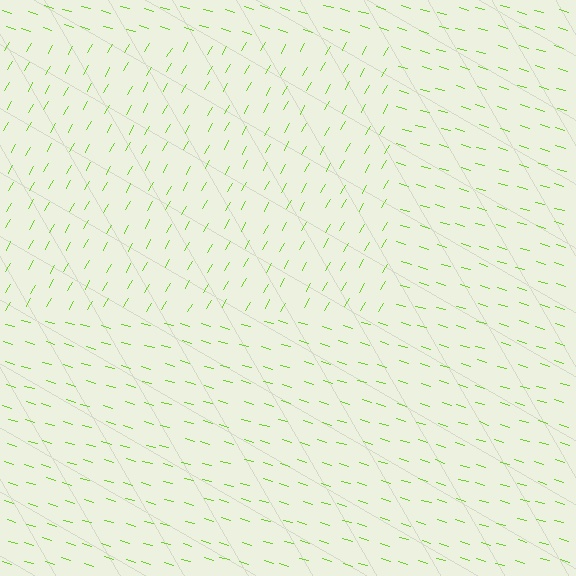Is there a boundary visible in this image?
Yes, there is a texture boundary formed by a change in line orientation.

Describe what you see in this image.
The image is filled with small lime line segments. A rectangle region in the image has lines oriented differently from the surrounding lines, creating a visible texture boundary.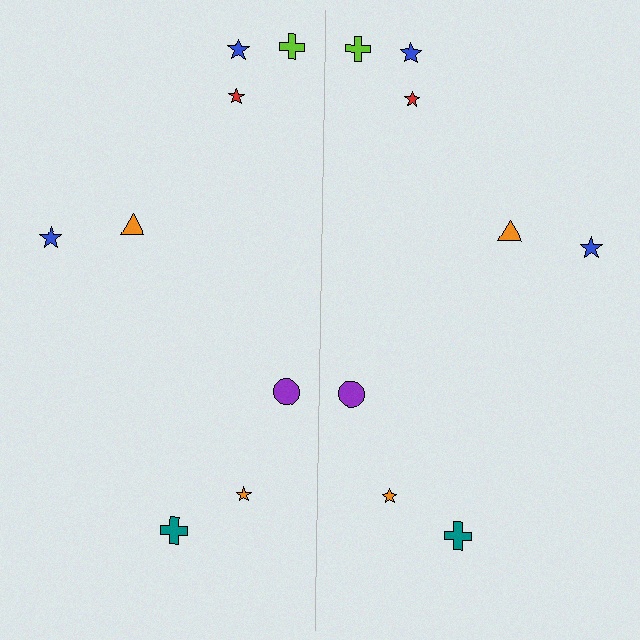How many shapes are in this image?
There are 16 shapes in this image.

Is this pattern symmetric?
Yes, this pattern has bilateral (reflection) symmetry.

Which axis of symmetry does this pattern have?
The pattern has a vertical axis of symmetry running through the center of the image.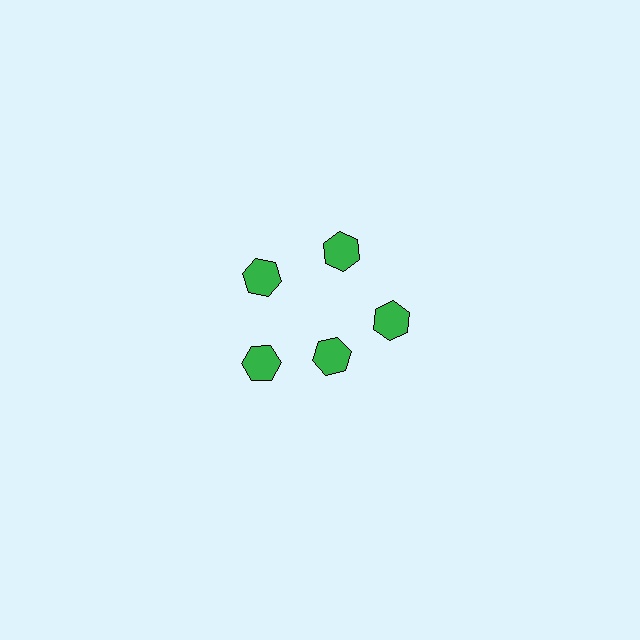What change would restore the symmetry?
The symmetry would be restored by moving it outward, back onto the ring so that all 5 hexagons sit at equal angles and equal distance from the center.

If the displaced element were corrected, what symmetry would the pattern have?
It would have 5-fold rotational symmetry — the pattern would map onto itself every 72 degrees.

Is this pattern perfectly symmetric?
No. The 5 green hexagons are arranged in a ring, but one element near the 5 o'clock position is pulled inward toward the center, breaking the 5-fold rotational symmetry.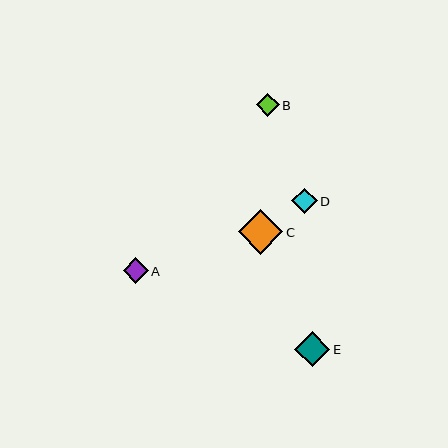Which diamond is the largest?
Diamond C is the largest with a size of approximately 45 pixels.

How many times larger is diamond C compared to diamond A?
Diamond C is approximately 1.8 times the size of diamond A.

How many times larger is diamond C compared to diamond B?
Diamond C is approximately 1.9 times the size of diamond B.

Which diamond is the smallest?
Diamond B is the smallest with a size of approximately 23 pixels.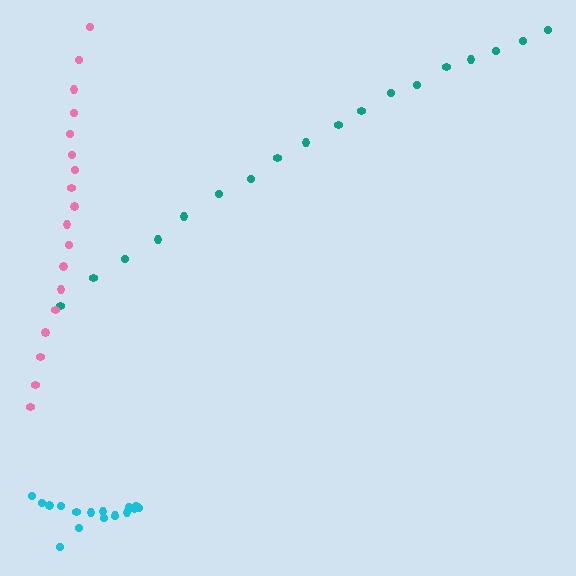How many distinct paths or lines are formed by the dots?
There are 3 distinct paths.